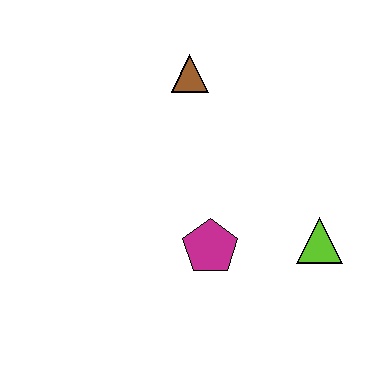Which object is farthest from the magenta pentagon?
The brown triangle is farthest from the magenta pentagon.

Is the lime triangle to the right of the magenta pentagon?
Yes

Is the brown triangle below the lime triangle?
No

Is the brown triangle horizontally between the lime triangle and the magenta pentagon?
No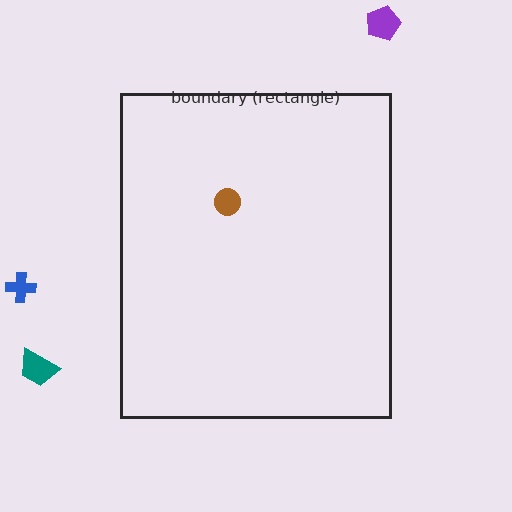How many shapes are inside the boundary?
1 inside, 3 outside.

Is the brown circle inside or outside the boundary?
Inside.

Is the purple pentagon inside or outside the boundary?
Outside.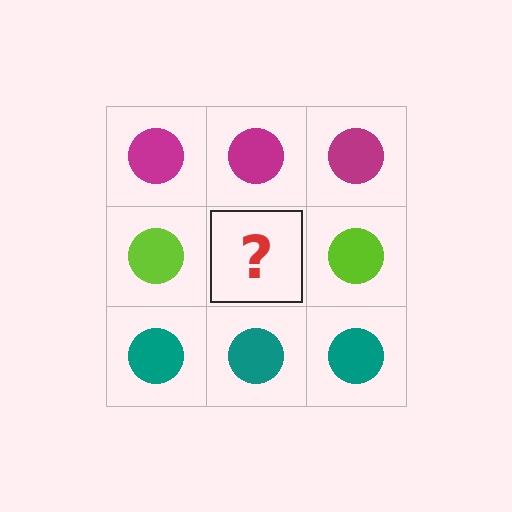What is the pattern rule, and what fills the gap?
The rule is that each row has a consistent color. The gap should be filled with a lime circle.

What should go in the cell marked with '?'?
The missing cell should contain a lime circle.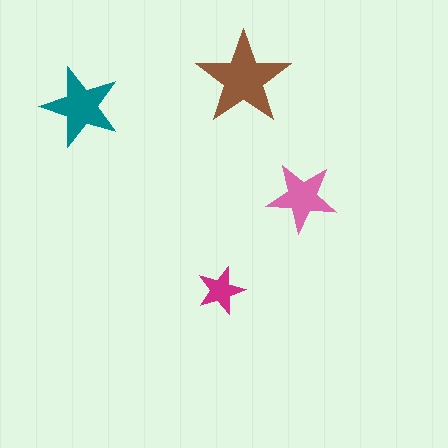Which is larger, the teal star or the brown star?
The brown one.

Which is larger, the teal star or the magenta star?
The teal one.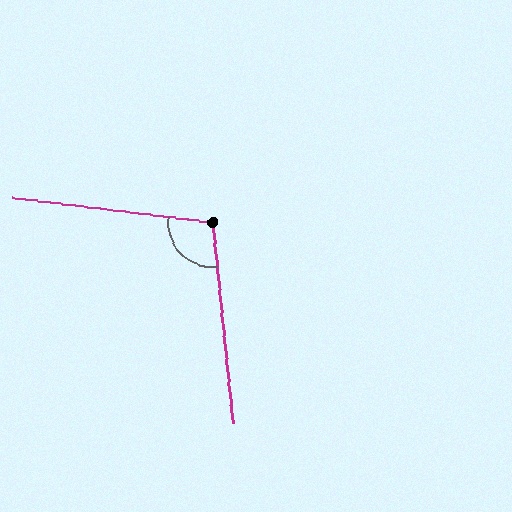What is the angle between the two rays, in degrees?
Approximately 103 degrees.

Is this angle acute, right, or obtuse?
It is obtuse.